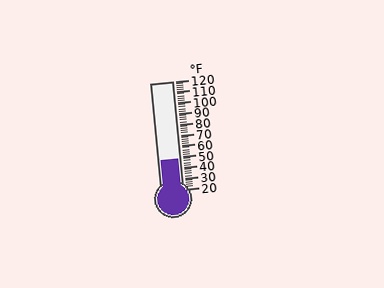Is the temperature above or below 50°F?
The temperature is below 50°F.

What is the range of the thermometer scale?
The thermometer scale ranges from 20°F to 120°F.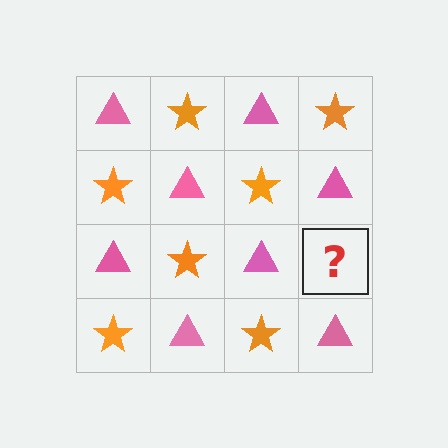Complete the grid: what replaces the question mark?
The question mark should be replaced with an orange star.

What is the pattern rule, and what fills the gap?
The rule is that it alternates pink triangle and orange star in a checkerboard pattern. The gap should be filled with an orange star.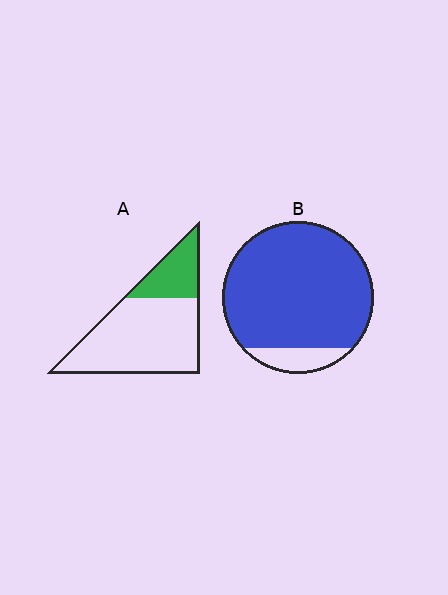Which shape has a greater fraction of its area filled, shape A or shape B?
Shape B.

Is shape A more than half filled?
No.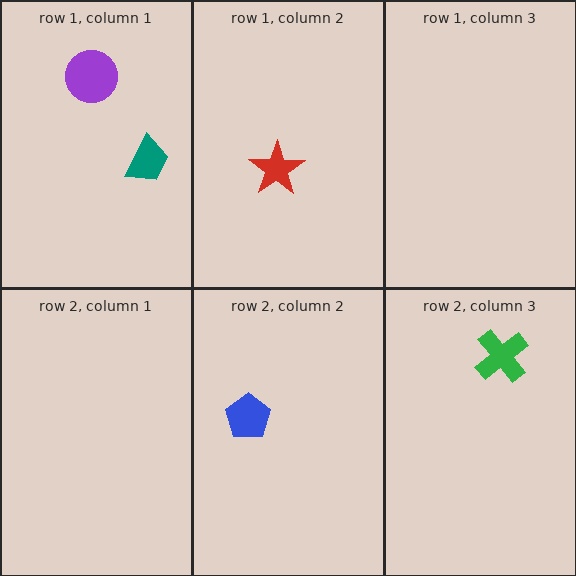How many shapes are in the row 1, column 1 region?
2.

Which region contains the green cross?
The row 2, column 3 region.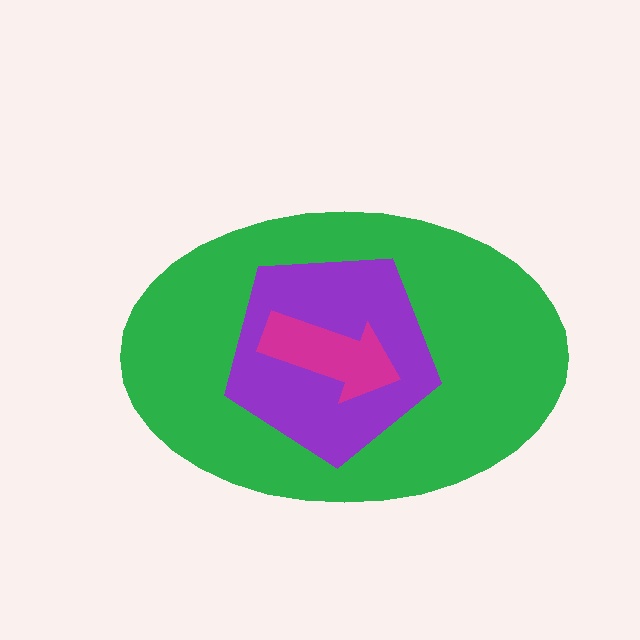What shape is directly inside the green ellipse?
The purple pentagon.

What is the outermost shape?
The green ellipse.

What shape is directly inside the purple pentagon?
The magenta arrow.